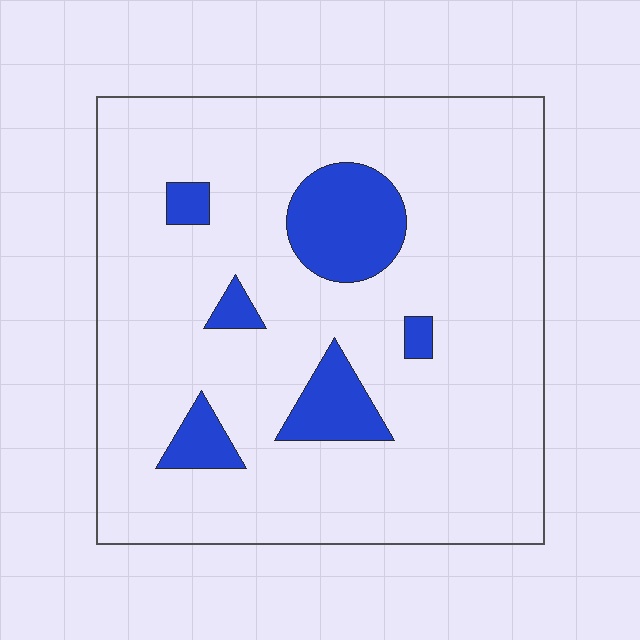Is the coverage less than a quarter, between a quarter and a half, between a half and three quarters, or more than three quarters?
Less than a quarter.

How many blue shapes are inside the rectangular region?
6.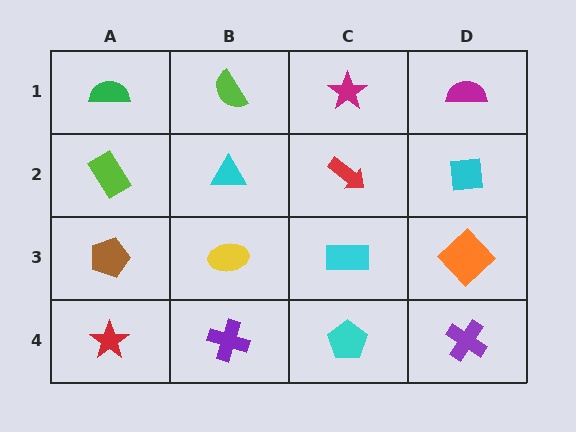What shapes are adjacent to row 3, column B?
A cyan triangle (row 2, column B), a purple cross (row 4, column B), a brown pentagon (row 3, column A), a cyan rectangle (row 3, column C).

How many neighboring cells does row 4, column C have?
3.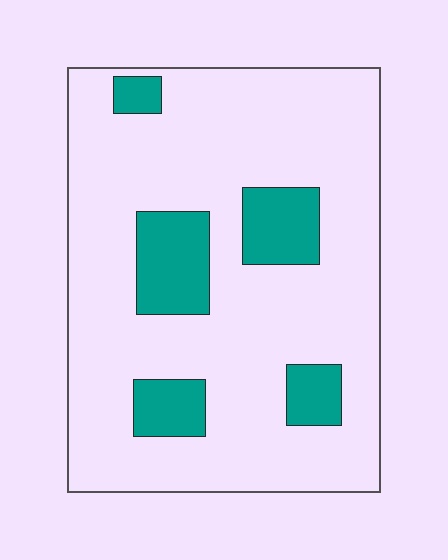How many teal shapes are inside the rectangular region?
5.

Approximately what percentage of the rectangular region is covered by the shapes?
Approximately 15%.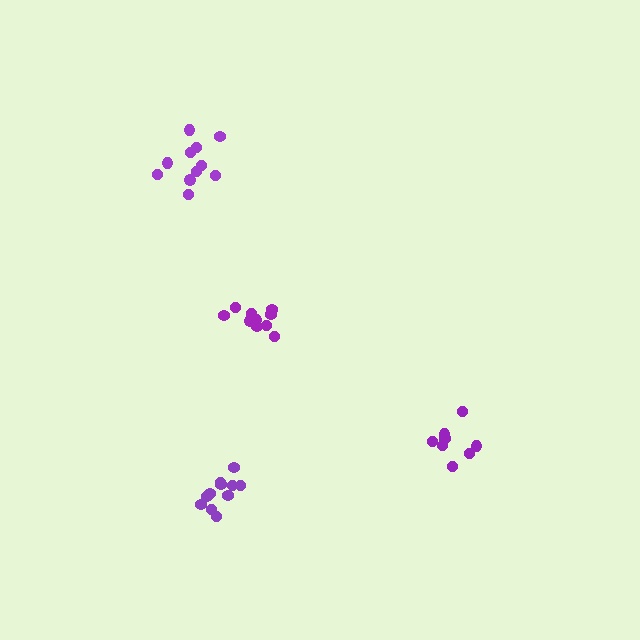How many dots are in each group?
Group 1: 11 dots, Group 2: 11 dots, Group 3: 10 dots, Group 4: 8 dots (40 total).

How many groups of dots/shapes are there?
There are 4 groups.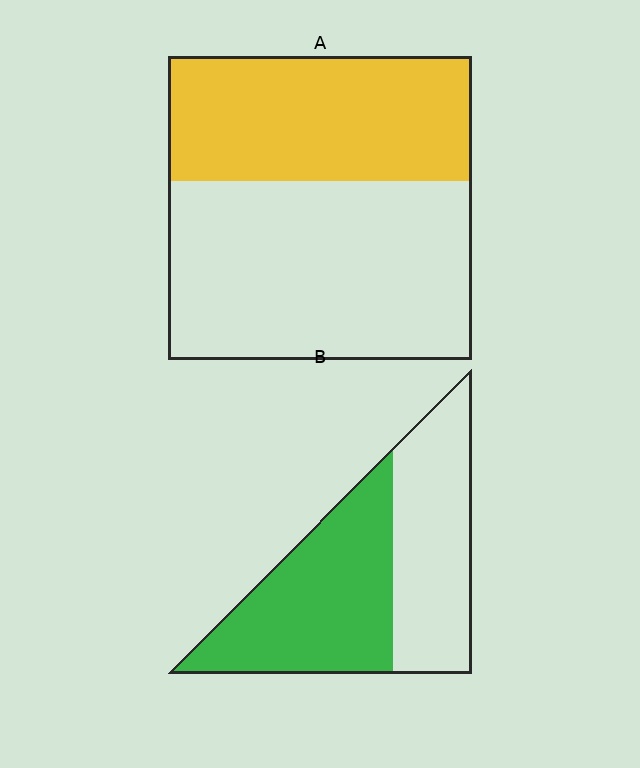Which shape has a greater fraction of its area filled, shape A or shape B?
Shape B.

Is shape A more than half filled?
No.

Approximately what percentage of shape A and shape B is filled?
A is approximately 40% and B is approximately 55%.